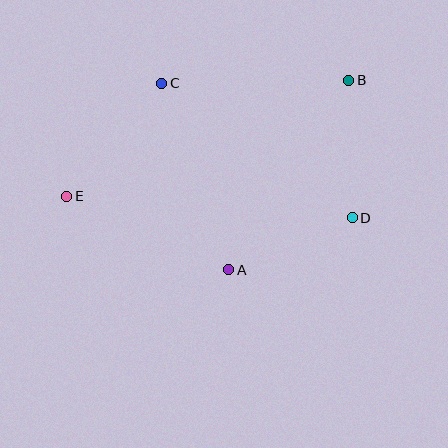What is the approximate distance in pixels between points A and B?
The distance between A and B is approximately 224 pixels.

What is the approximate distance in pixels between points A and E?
The distance between A and E is approximately 178 pixels.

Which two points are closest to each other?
Points A and D are closest to each other.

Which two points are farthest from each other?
Points B and E are farthest from each other.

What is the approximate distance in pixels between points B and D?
The distance between B and D is approximately 137 pixels.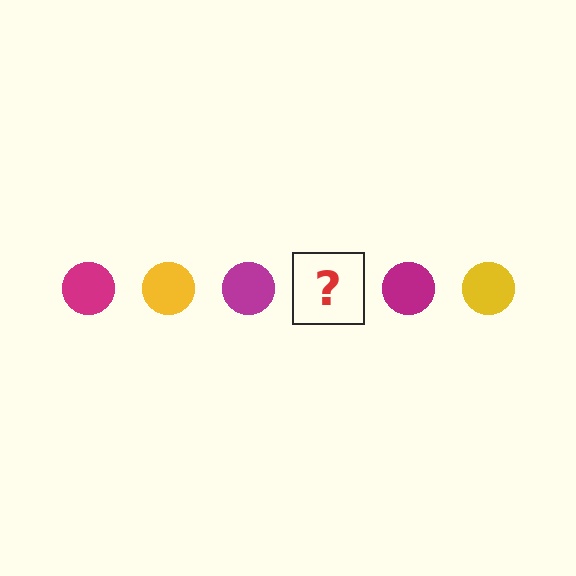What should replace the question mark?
The question mark should be replaced with a yellow circle.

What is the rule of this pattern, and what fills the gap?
The rule is that the pattern cycles through magenta, yellow circles. The gap should be filled with a yellow circle.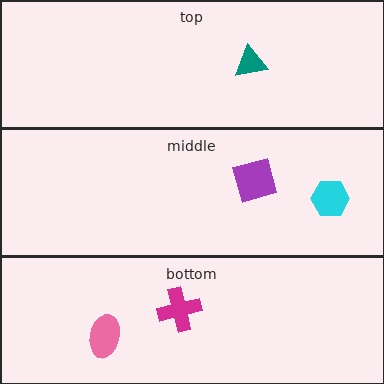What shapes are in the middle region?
The purple square, the cyan hexagon.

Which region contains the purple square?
The middle region.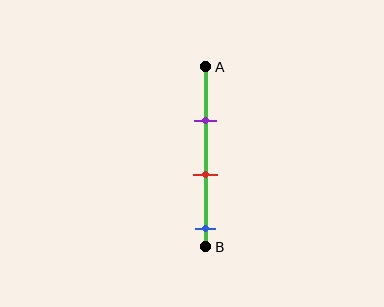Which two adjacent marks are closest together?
The purple and red marks are the closest adjacent pair.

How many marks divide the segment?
There are 3 marks dividing the segment.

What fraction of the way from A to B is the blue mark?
The blue mark is approximately 90% (0.9) of the way from A to B.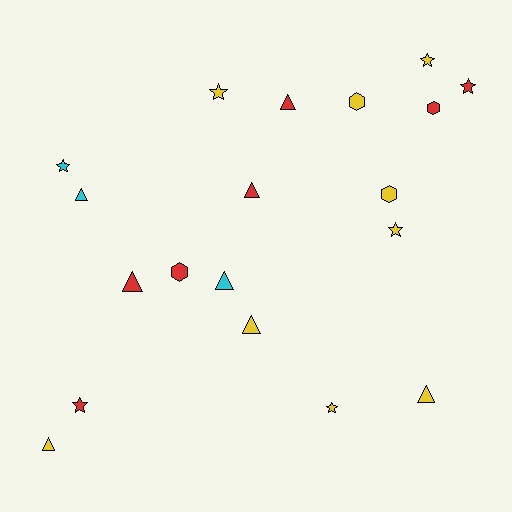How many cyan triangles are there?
There are 2 cyan triangles.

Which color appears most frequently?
Yellow, with 9 objects.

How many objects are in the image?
There are 19 objects.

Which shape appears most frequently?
Triangle, with 8 objects.